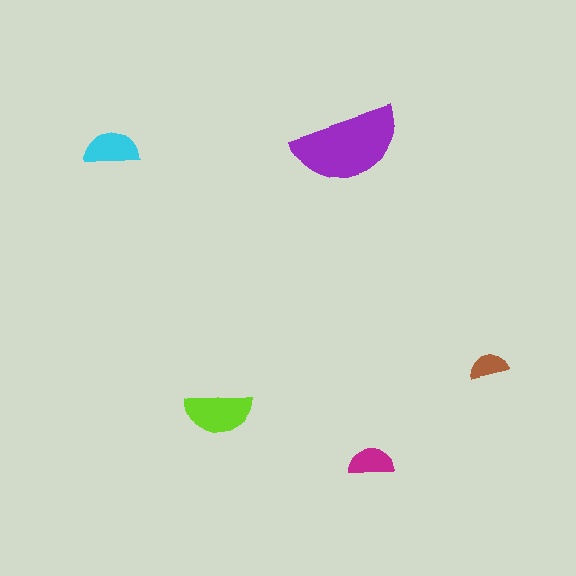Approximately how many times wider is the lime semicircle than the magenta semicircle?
About 1.5 times wider.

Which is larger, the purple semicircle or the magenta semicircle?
The purple one.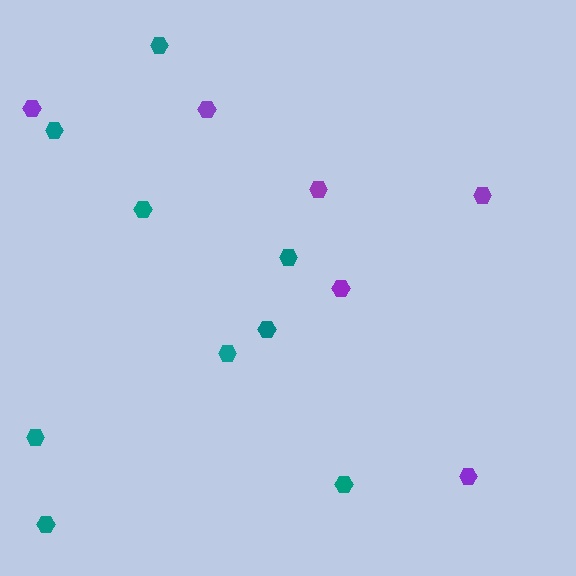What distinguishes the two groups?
There are 2 groups: one group of teal hexagons (9) and one group of purple hexagons (6).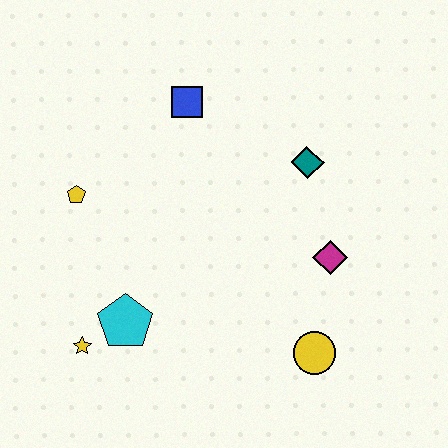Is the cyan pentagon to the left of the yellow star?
No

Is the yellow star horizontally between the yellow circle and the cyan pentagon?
No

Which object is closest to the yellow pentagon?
The cyan pentagon is closest to the yellow pentagon.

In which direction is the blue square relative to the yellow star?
The blue square is above the yellow star.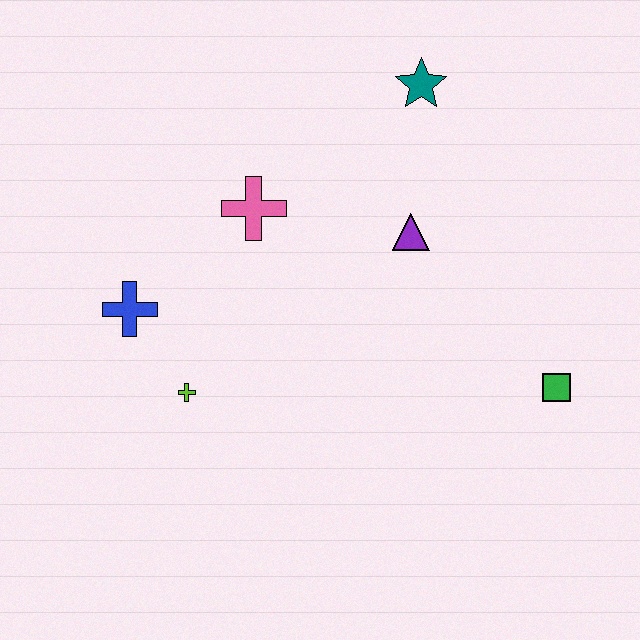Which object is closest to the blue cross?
The lime cross is closest to the blue cross.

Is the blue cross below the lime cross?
No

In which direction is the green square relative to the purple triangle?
The green square is below the purple triangle.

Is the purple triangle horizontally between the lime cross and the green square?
Yes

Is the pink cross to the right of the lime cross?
Yes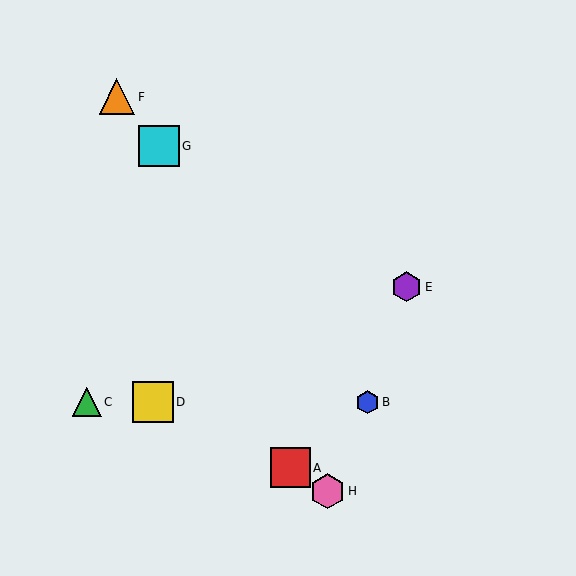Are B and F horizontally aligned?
No, B is at y≈402 and F is at y≈97.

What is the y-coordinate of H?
Object H is at y≈491.